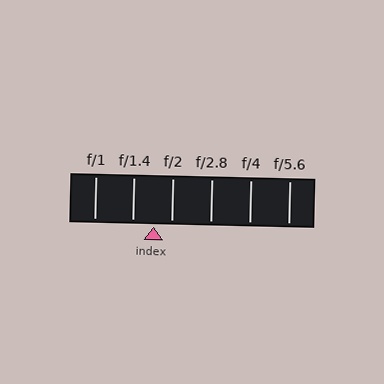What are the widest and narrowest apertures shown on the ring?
The widest aperture shown is f/1 and the narrowest is f/5.6.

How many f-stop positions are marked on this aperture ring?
There are 6 f-stop positions marked.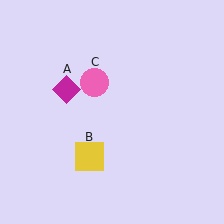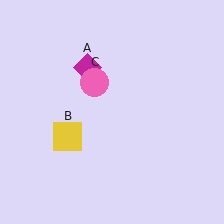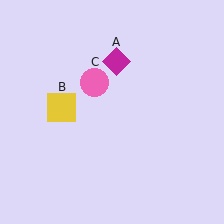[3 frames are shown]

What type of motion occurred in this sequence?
The magenta diamond (object A), yellow square (object B) rotated clockwise around the center of the scene.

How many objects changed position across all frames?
2 objects changed position: magenta diamond (object A), yellow square (object B).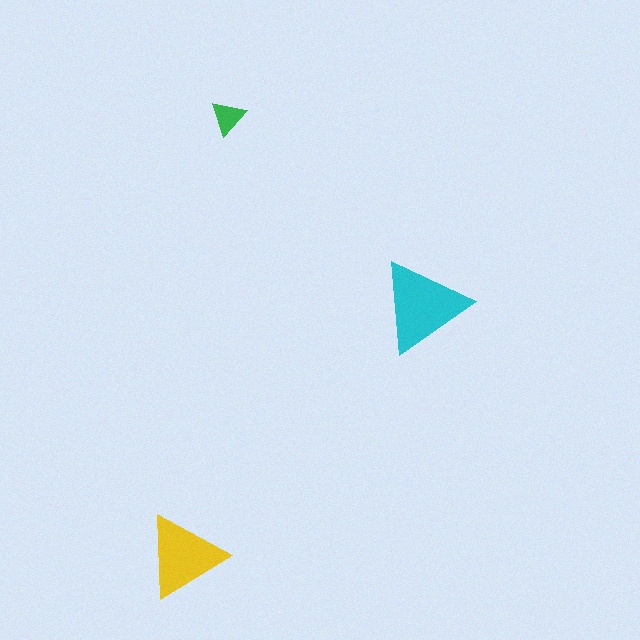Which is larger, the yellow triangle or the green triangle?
The yellow one.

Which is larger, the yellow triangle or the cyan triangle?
The cyan one.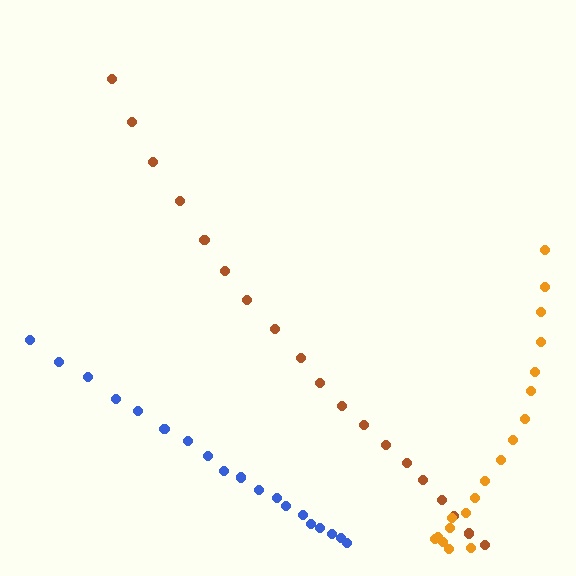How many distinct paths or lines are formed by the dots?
There are 3 distinct paths.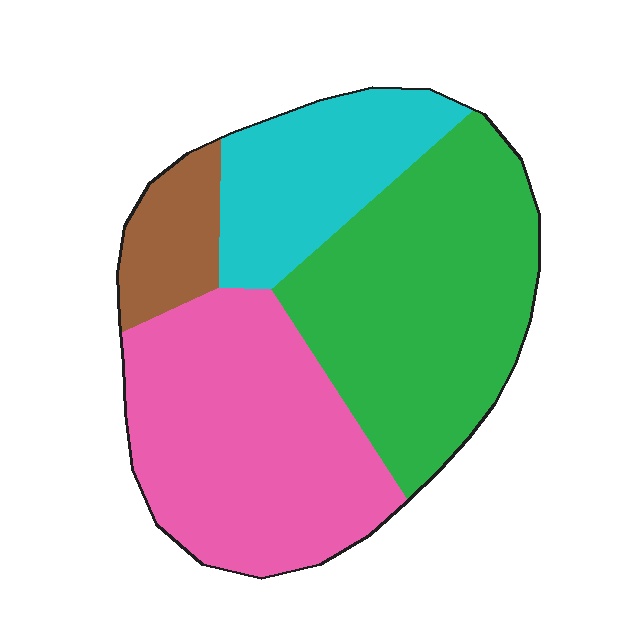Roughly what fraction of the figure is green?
Green takes up between a third and a half of the figure.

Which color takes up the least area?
Brown, at roughly 10%.